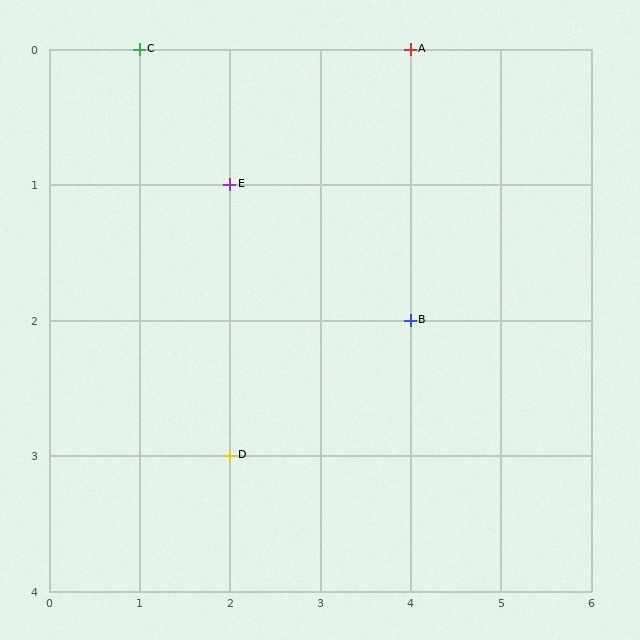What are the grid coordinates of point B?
Point B is at grid coordinates (4, 2).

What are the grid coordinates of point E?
Point E is at grid coordinates (2, 1).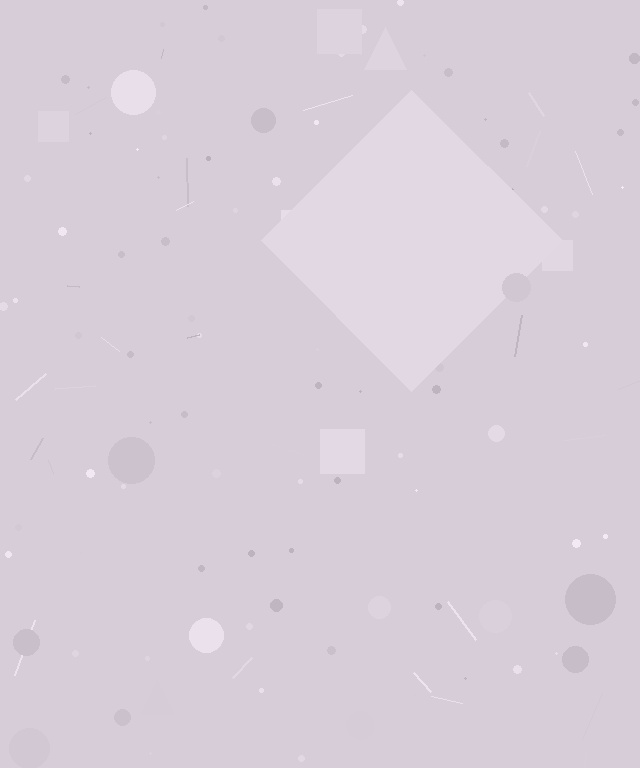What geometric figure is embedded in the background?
A diamond is embedded in the background.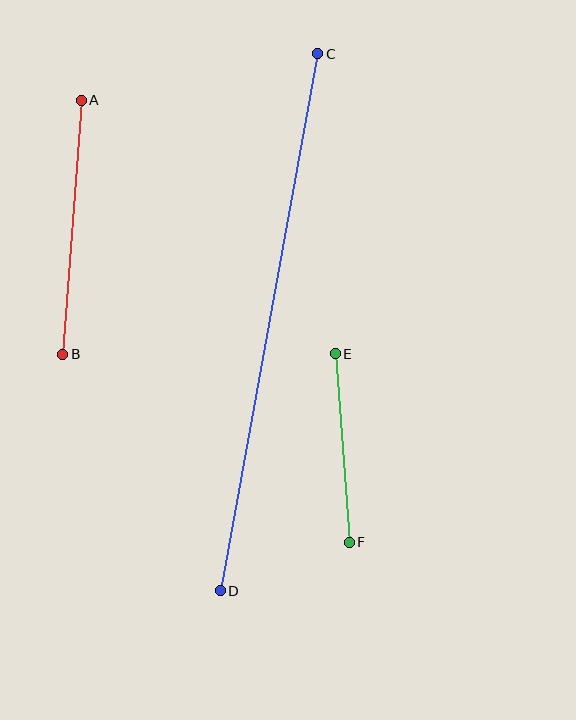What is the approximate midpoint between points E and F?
The midpoint is at approximately (342, 448) pixels.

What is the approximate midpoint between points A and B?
The midpoint is at approximately (72, 227) pixels.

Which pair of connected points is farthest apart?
Points C and D are farthest apart.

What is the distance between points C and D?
The distance is approximately 546 pixels.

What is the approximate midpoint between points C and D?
The midpoint is at approximately (269, 322) pixels.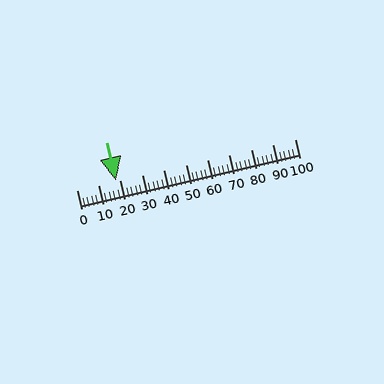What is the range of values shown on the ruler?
The ruler shows values from 0 to 100.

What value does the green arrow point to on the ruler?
The green arrow points to approximately 18.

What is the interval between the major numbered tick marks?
The major tick marks are spaced 10 units apart.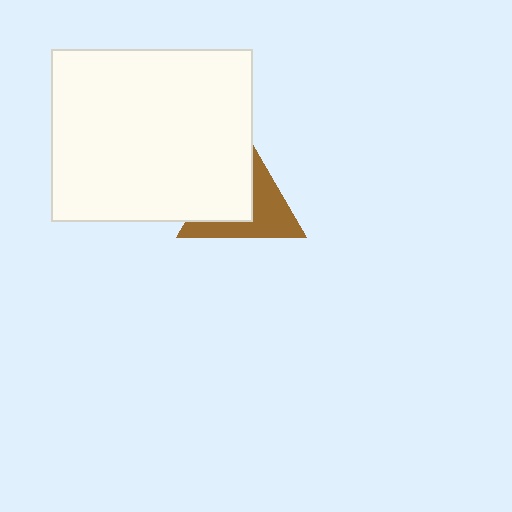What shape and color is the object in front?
The object in front is a white rectangle.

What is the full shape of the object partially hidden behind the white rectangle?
The partially hidden object is a brown triangle.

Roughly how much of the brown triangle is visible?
About half of it is visible (roughly 49%).